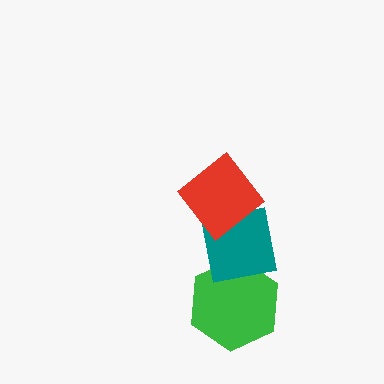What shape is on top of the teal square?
The red diamond is on top of the teal square.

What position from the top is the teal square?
The teal square is 2nd from the top.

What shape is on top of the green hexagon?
The teal square is on top of the green hexagon.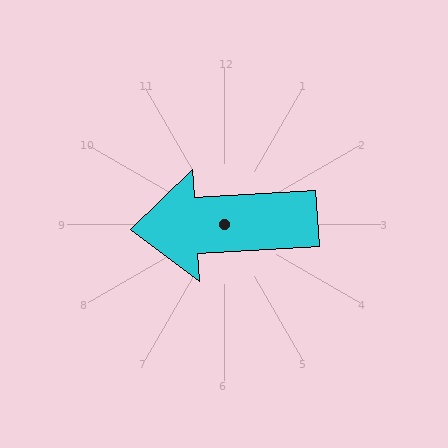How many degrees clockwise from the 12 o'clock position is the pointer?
Approximately 267 degrees.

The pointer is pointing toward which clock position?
Roughly 9 o'clock.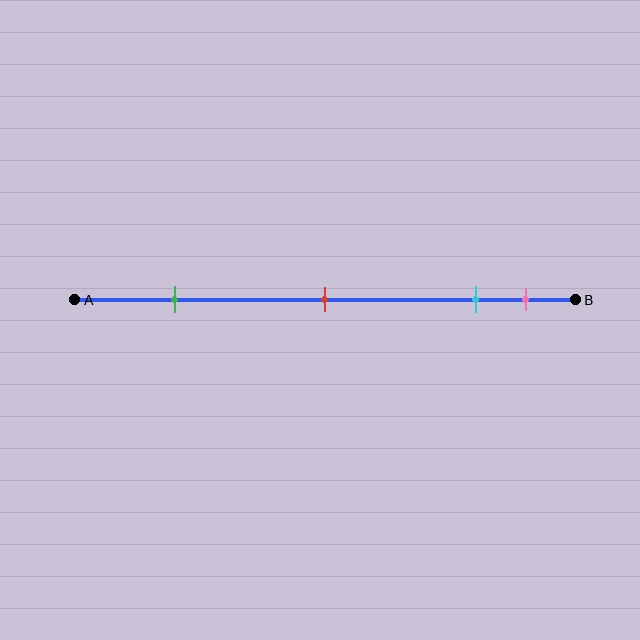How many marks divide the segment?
There are 4 marks dividing the segment.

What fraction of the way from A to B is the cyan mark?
The cyan mark is approximately 80% (0.8) of the way from A to B.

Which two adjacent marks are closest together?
The cyan and pink marks are the closest adjacent pair.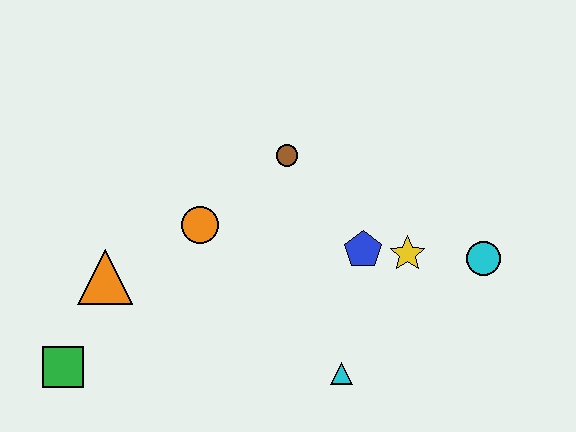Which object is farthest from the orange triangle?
The cyan circle is farthest from the orange triangle.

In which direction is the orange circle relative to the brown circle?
The orange circle is to the left of the brown circle.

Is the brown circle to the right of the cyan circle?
No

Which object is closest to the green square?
The orange triangle is closest to the green square.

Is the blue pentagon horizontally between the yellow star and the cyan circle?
No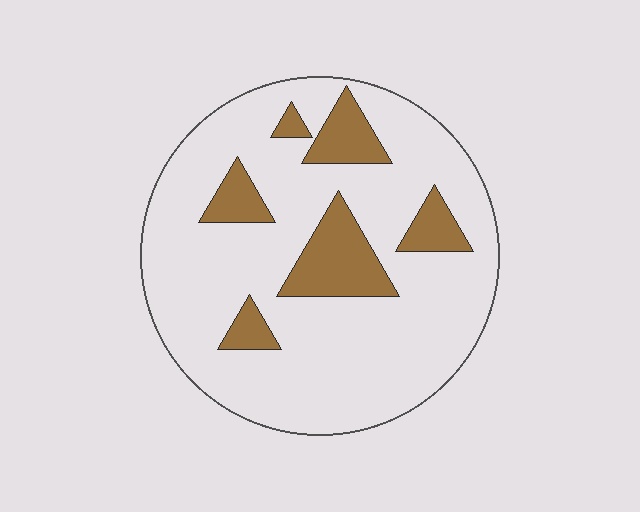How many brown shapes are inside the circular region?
6.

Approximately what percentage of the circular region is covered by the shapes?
Approximately 20%.